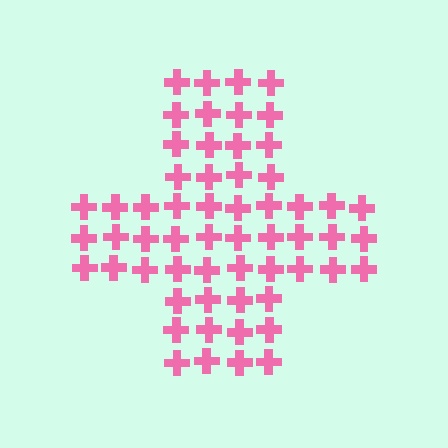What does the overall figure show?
The overall figure shows a cross.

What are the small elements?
The small elements are crosses.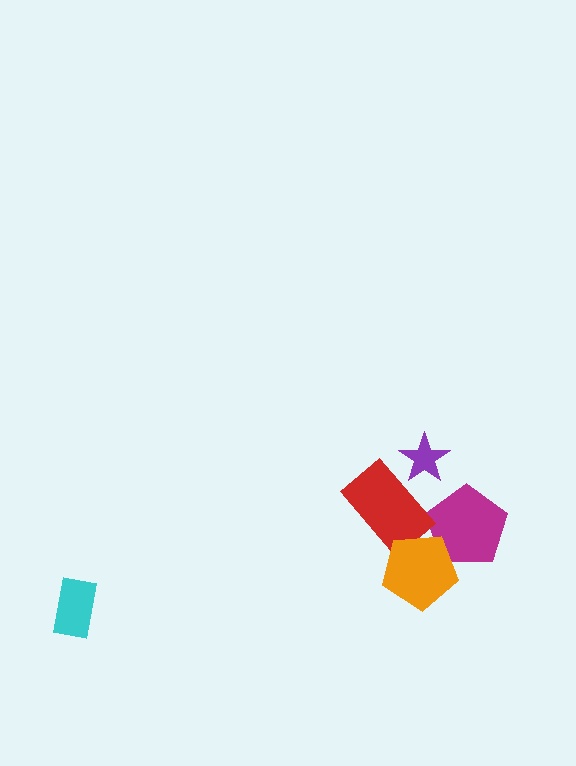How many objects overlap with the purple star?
1 object overlaps with the purple star.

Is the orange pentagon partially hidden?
No, no other shape covers it.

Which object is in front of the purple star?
The red rectangle is in front of the purple star.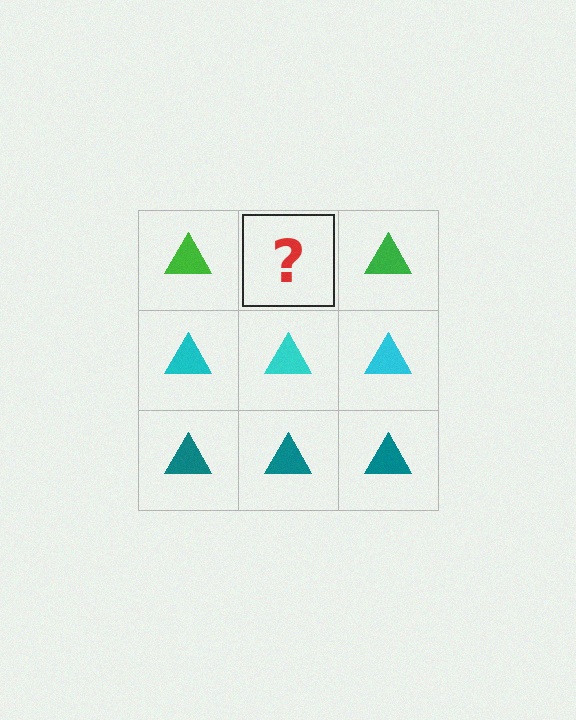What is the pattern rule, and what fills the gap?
The rule is that each row has a consistent color. The gap should be filled with a green triangle.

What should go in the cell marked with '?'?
The missing cell should contain a green triangle.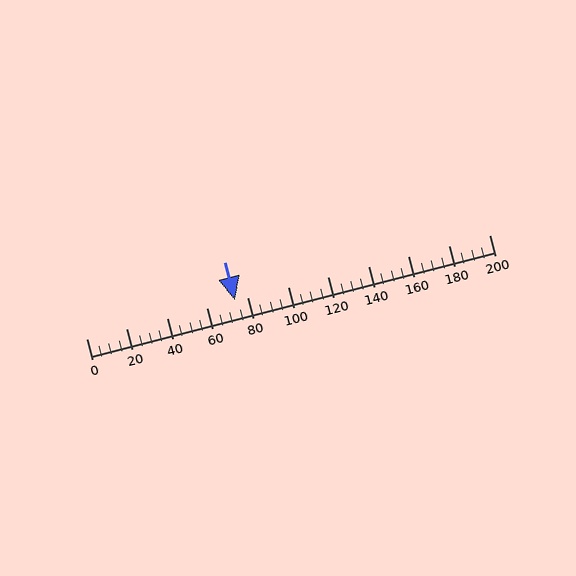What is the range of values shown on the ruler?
The ruler shows values from 0 to 200.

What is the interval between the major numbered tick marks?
The major tick marks are spaced 20 units apart.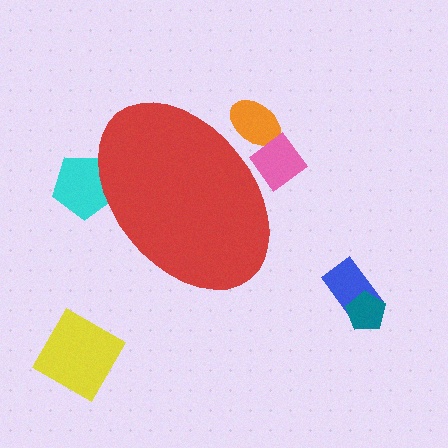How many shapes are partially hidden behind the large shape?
3 shapes are partially hidden.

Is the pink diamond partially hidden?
Yes, the pink diamond is partially hidden behind the red ellipse.